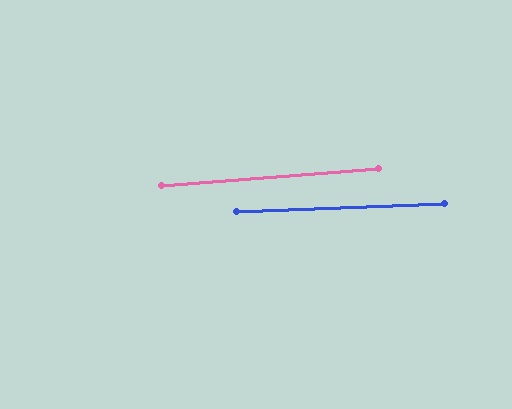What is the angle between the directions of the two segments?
Approximately 2 degrees.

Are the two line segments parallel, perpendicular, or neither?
Parallel — their directions differ by only 1.9°.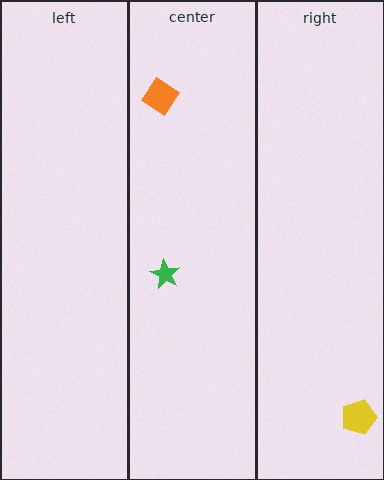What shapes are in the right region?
The yellow pentagon.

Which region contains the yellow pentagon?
The right region.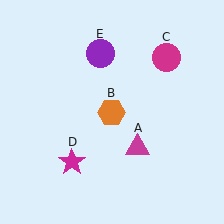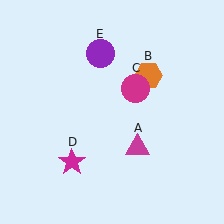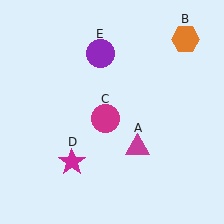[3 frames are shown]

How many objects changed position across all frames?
2 objects changed position: orange hexagon (object B), magenta circle (object C).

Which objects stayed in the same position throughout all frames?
Magenta triangle (object A) and magenta star (object D) and purple circle (object E) remained stationary.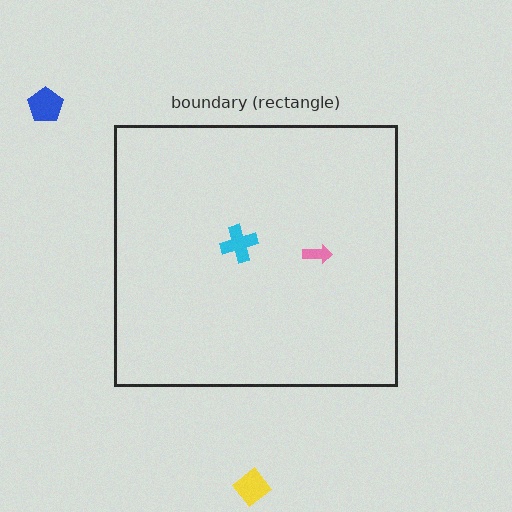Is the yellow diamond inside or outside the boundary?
Outside.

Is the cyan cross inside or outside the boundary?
Inside.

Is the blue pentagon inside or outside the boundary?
Outside.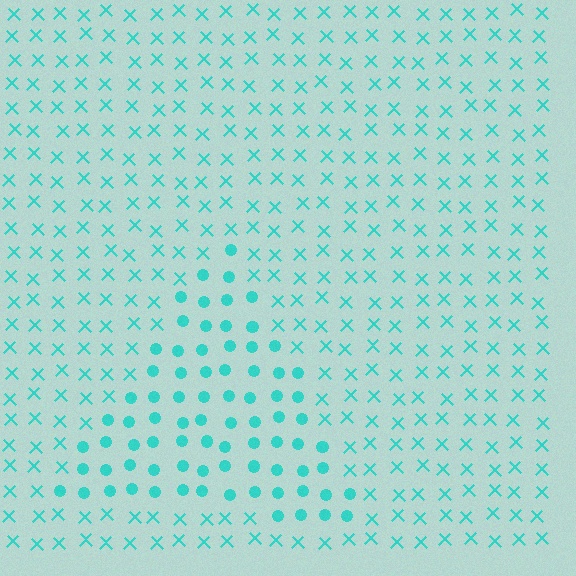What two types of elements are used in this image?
The image uses circles inside the triangle region and X marks outside it.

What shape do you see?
I see a triangle.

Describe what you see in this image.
The image is filled with small cyan elements arranged in a uniform grid. A triangle-shaped region contains circles, while the surrounding area contains X marks. The boundary is defined purely by the change in element shape.